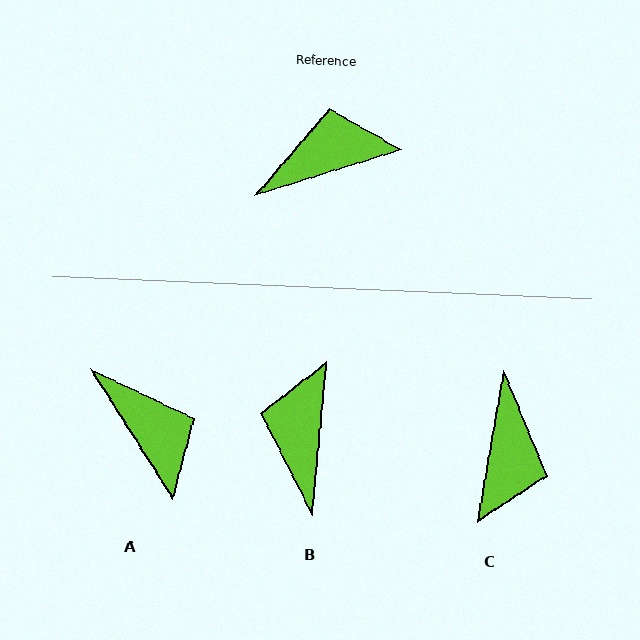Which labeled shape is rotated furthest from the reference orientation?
C, about 117 degrees away.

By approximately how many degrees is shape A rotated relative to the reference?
Approximately 75 degrees clockwise.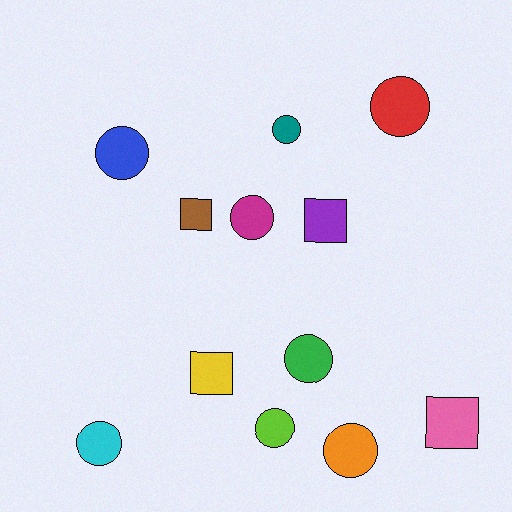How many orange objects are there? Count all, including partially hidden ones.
There is 1 orange object.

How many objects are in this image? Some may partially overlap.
There are 12 objects.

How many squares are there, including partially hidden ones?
There are 4 squares.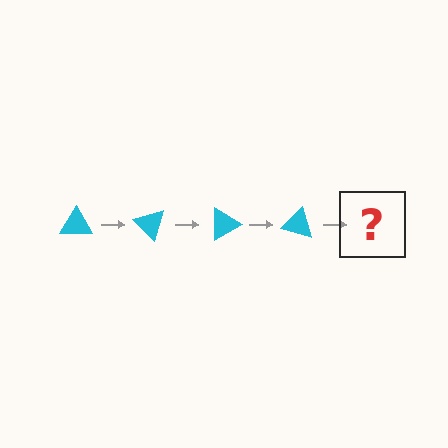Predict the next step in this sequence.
The next step is a cyan triangle rotated 180 degrees.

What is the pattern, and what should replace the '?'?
The pattern is that the triangle rotates 45 degrees each step. The '?' should be a cyan triangle rotated 180 degrees.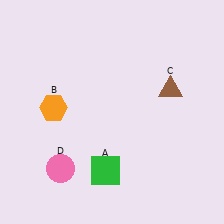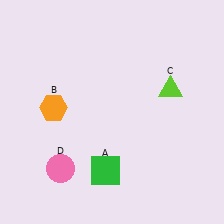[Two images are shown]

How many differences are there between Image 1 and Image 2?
There is 1 difference between the two images.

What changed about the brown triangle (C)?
In Image 1, C is brown. In Image 2, it changed to lime.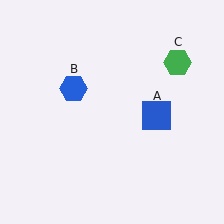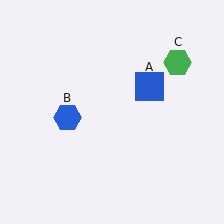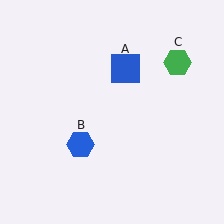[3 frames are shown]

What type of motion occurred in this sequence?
The blue square (object A), blue hexagon (object B) rotated counterclockwise around the center of the scene.